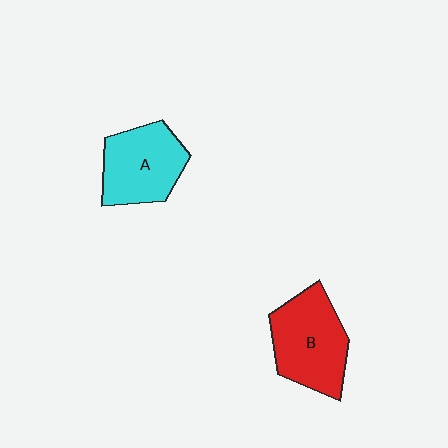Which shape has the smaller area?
Shape A (cyan).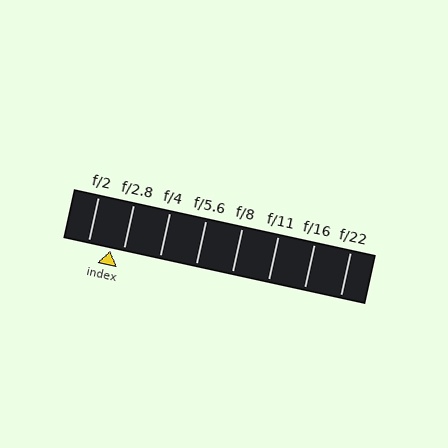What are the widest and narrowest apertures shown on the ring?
The widest aperture shown is f/2 and the narrowest is f/22.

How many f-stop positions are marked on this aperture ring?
There are 8 f-stop positions marked.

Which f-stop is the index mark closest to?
The index mark is closest to f/2.8.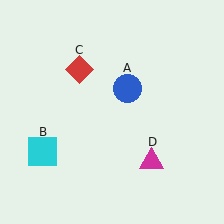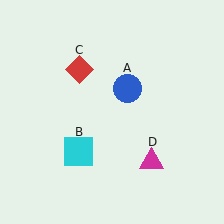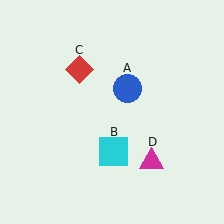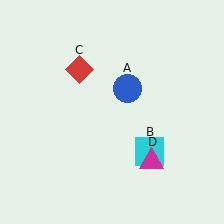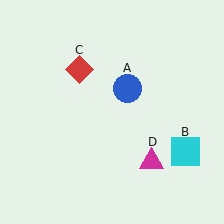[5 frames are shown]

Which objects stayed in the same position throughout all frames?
Blue circle (object A) and red diamond (object C) and magenta triangle (object D) remained stationary.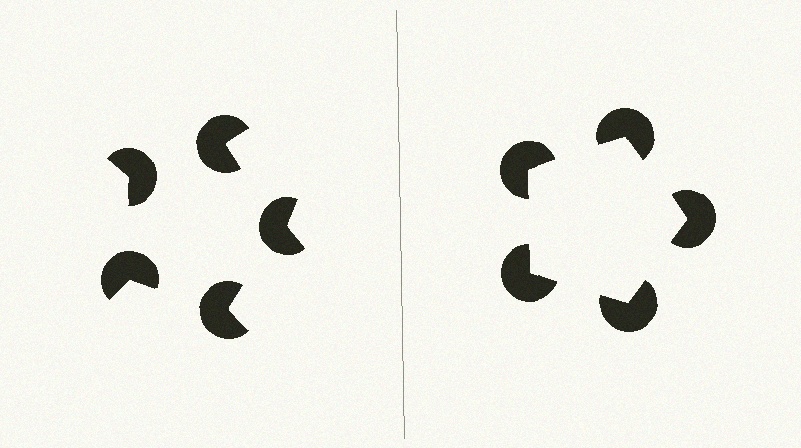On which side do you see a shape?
An illusory pentagon appears on the right side. On the left side the wedge cuts are rotated, so no coherent shape forms.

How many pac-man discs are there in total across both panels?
10 — 5 on each side.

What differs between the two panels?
The pac-man discs are positioned identically on both sides; only the wedge orientations differ. On the right they align to a pentagon; on the left they are misaligned.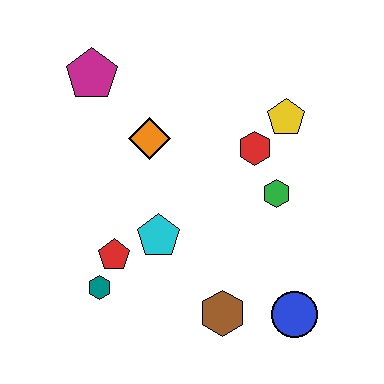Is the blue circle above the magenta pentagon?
No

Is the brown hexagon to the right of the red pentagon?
Yes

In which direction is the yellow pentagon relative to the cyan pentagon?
The yellow pentagon is to the right of the cyan pentagon.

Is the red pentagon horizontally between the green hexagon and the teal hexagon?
Yes